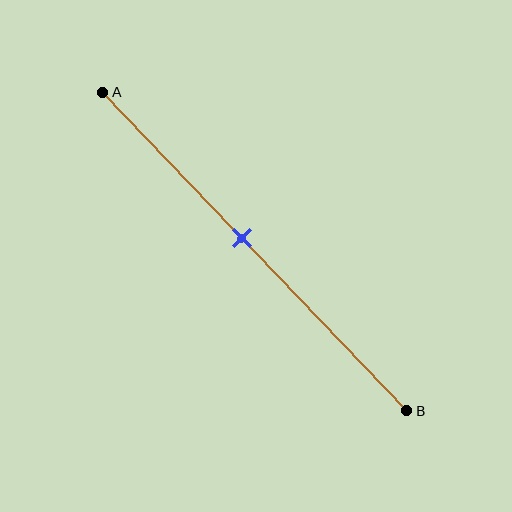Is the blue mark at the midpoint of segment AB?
No, the mark is at about 45% from A, not at the 50% midpoint.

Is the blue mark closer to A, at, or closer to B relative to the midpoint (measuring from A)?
The blue mark is closer to point A than the midpoint of segment AB.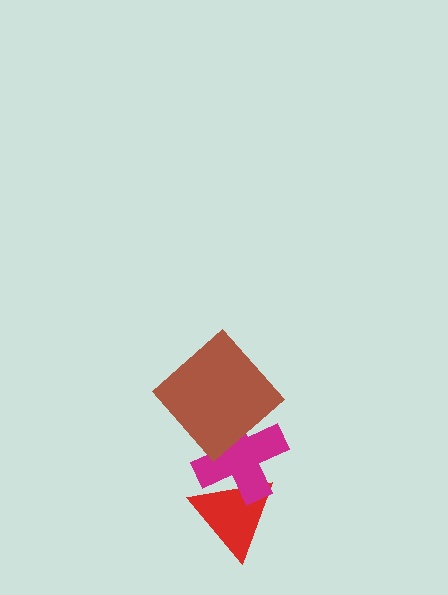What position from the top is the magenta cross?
The magenta cross is 2nd from the top.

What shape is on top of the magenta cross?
The brown diamond is on top of the magenta cross.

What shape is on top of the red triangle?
The magenta cross is on top of the red triangle.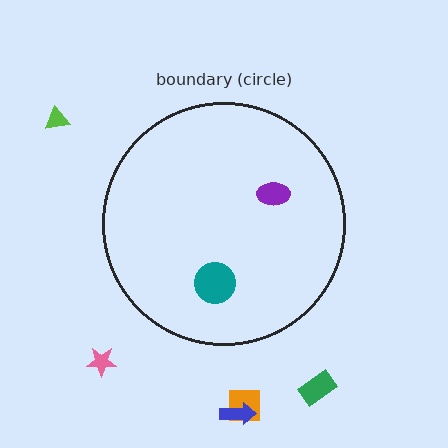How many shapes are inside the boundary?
2 inside, 5 outside.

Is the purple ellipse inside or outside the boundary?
Inside.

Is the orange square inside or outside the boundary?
Outside.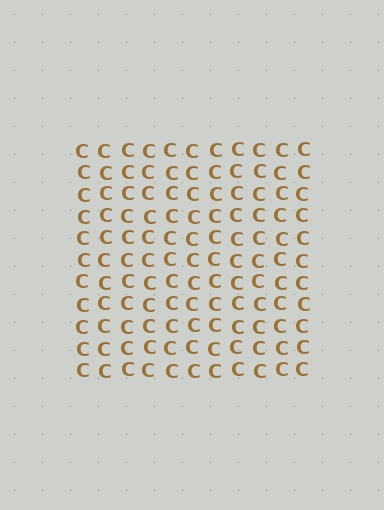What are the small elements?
The small elements are letter C's.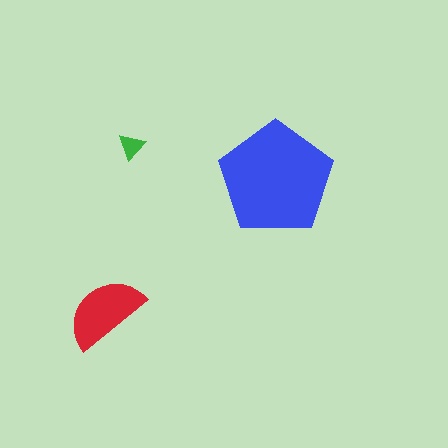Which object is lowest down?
The red semicircle is bottommost.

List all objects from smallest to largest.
The green triangle, the red semicircle, the blue pentagon.